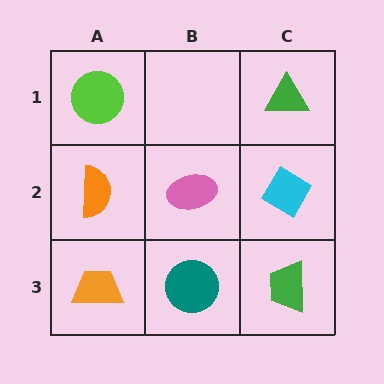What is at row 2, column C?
A cyan diamond.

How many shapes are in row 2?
3 shapes.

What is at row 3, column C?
A green trapezoid.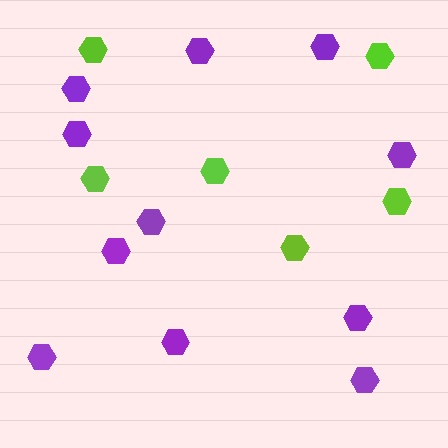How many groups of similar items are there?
There are 2 groups: one group of lime hexagons (6) and one group of purple hexagons (11).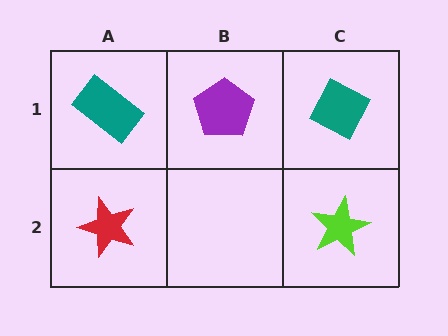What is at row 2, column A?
A red star.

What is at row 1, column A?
A teal rectangle.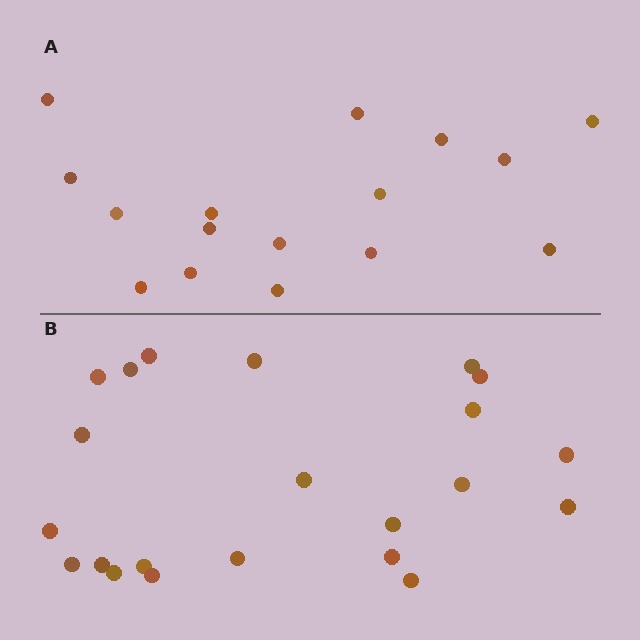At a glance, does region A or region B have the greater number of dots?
Region B (the bottom region) has more dots.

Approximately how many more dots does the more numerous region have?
Region B has about 6 more dots than region A.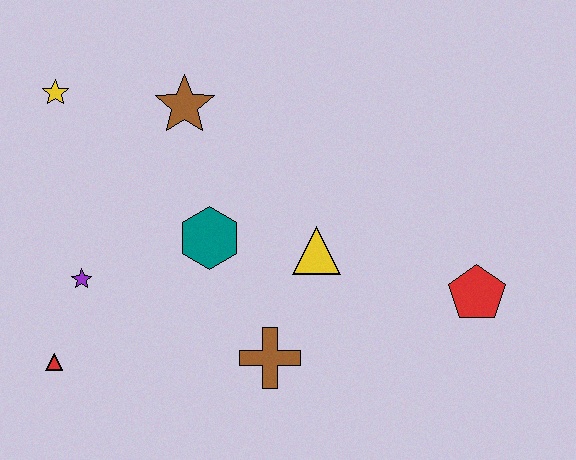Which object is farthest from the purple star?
The red pentagon is farthest from the purple star.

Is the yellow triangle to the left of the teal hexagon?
No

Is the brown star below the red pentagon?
No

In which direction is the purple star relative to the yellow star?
The purple star is below the yellow star.